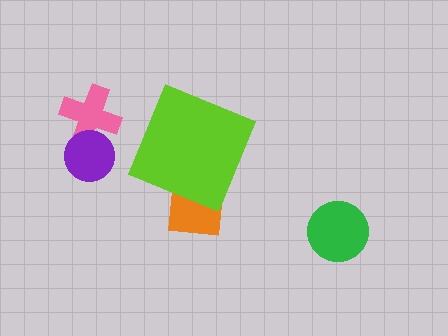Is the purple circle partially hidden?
No, no other shape covers it.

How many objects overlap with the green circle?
0 objects overlap with the green circle.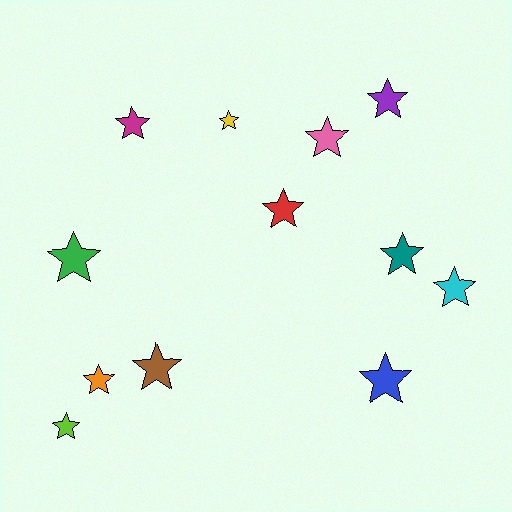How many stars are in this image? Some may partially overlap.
There are 12 stars.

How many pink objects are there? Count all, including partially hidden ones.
There is 1 pink object.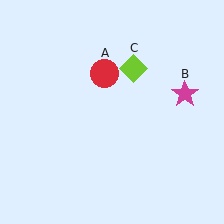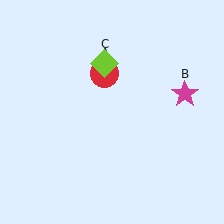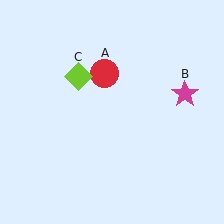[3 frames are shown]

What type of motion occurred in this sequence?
The lime diamond (object C) rotated counterclockwise around the center of the scene.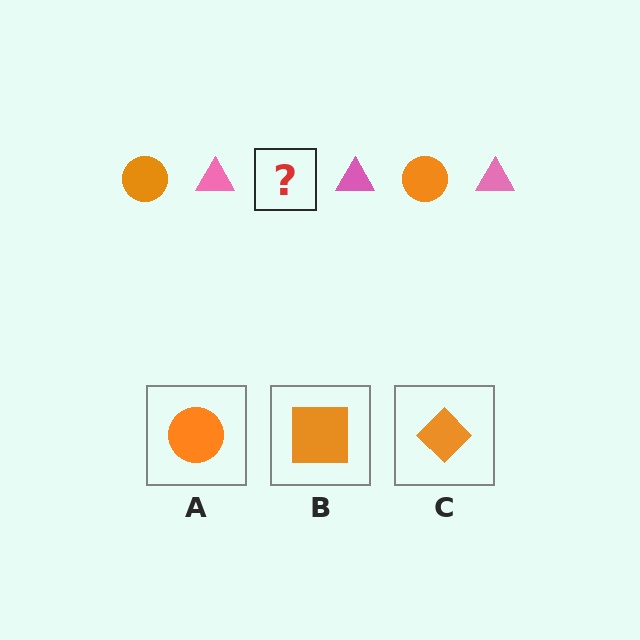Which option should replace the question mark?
Option A.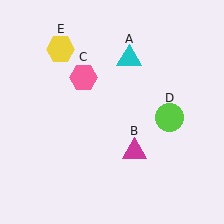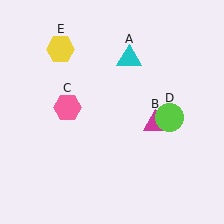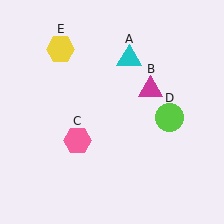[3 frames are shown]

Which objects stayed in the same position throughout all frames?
Cyan triangle (object A) and lime circle (object D) and yellow hexagon (object E) remained stationary.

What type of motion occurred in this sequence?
The magenta triangle (object B), pink hexagon (object C) rotated counterclockwise around the center of the scene.